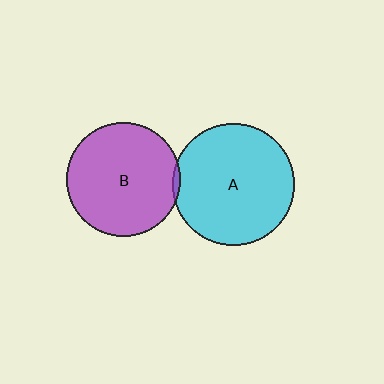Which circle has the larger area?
Circle A (cyan).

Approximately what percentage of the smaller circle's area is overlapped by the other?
Approximately 5%.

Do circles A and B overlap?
Yes.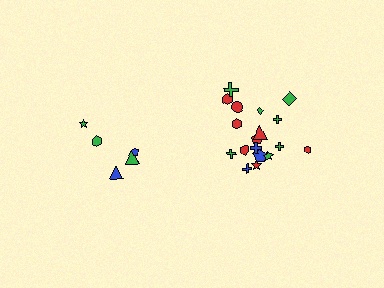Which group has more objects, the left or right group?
The right group.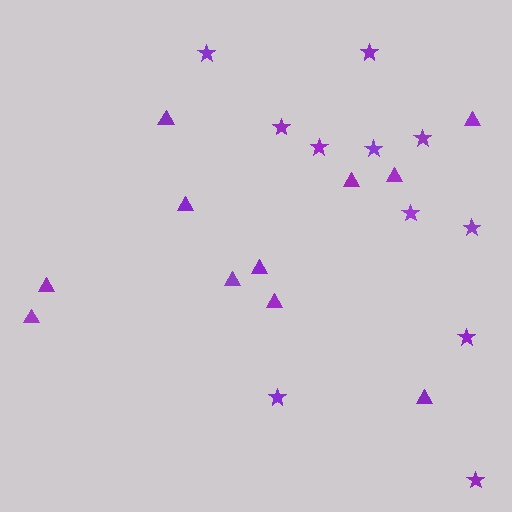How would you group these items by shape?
There are 2 groups: one group of stars (11) and one group of triangles (11).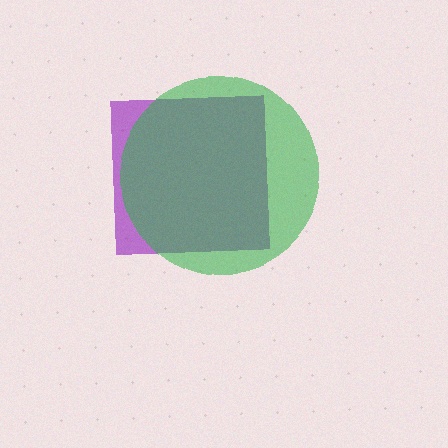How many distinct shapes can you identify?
There are 2 distinct shapes: a purple square, a green circle.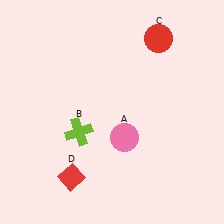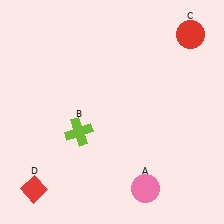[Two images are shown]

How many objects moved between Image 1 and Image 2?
3 objects moved between the two images.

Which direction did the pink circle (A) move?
The pink circle (A) moved down.